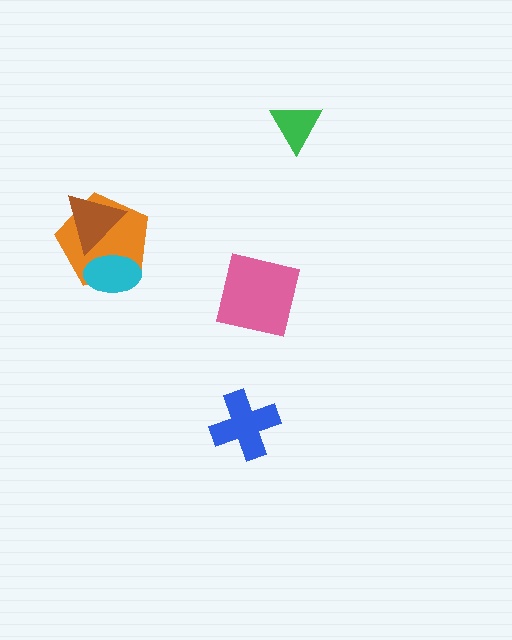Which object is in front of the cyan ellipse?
The brown triangle is in front of the cyan ellipse.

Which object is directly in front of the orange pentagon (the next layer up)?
The cyan ellipse is directly in front of the orange pentagon.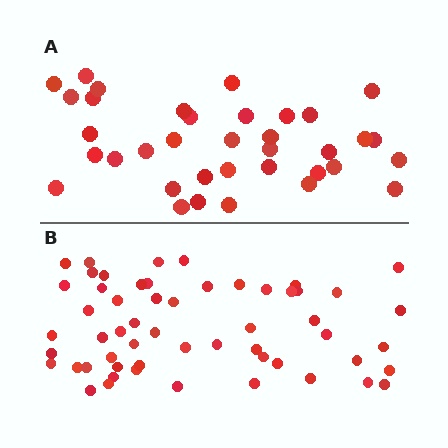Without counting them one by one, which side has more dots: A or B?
Region B (the bottom region) has more dots.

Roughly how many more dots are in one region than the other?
Region B has approximately 20 more dots than region A.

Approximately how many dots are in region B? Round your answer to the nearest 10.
About 60 dots. (The exact count is 56, which rounds to 60.)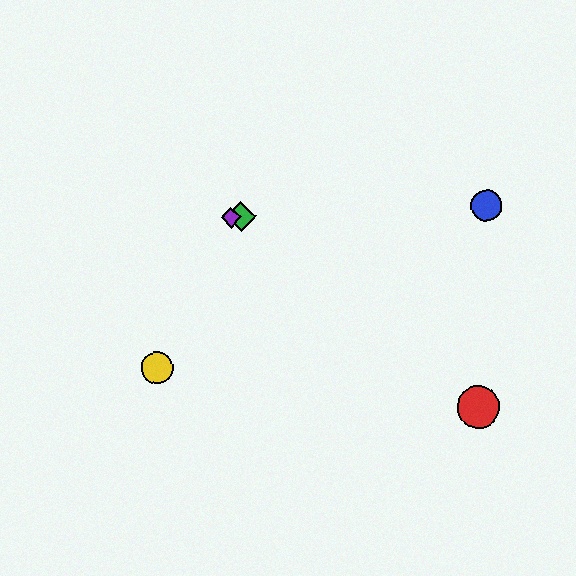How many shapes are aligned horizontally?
3 shapes (the blue circle, the green diamond, the purple diamond) are aligned horizontally.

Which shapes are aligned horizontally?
The blue circle, the green diamond, the purple diamond are aligned horizontally.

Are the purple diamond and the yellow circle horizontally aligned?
No, the purple diamond is at y≈217 and the yellow circle is at y≈368.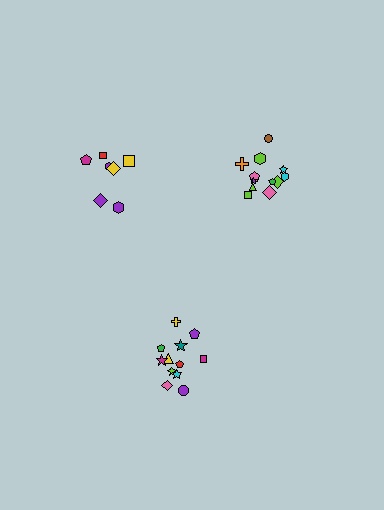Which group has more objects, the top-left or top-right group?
The top-right group.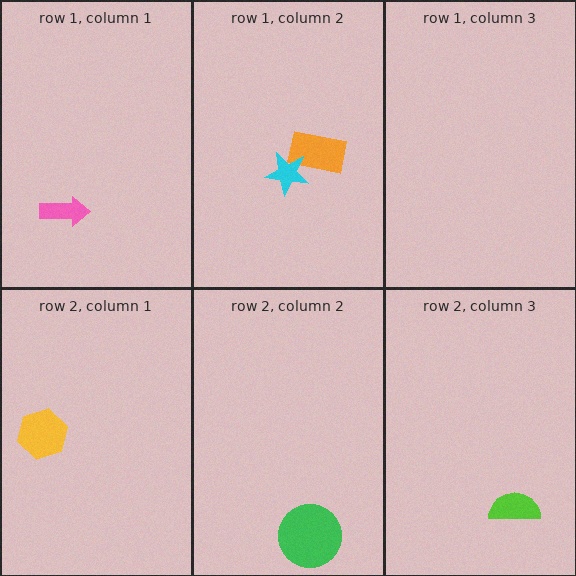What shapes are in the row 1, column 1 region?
The pink arrow.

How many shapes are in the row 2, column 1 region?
1.